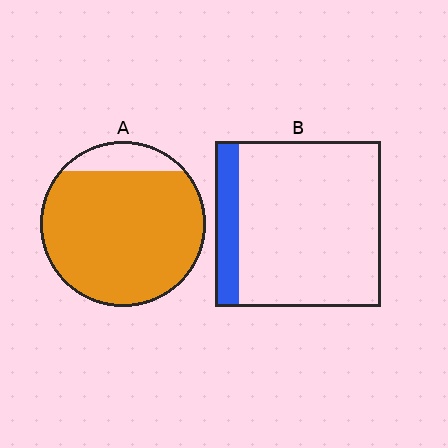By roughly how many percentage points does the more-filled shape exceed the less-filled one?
By roughly 75 percentage points (A over B).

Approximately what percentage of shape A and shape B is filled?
A is approximately 90% and B is approximately 15%.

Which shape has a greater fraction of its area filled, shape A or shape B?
Shape A.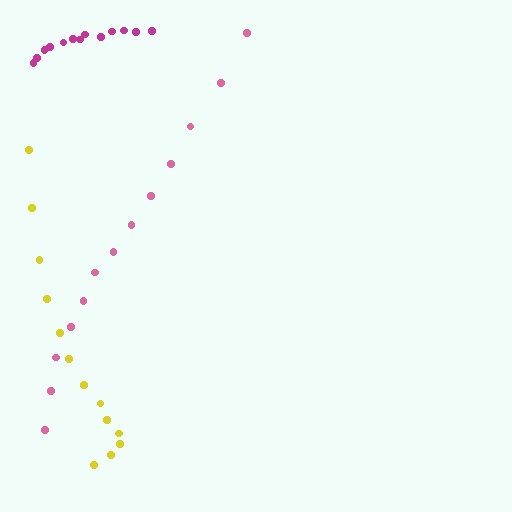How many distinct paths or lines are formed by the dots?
There are 3 distinct paths.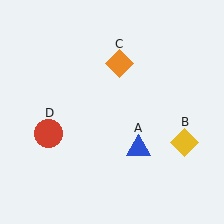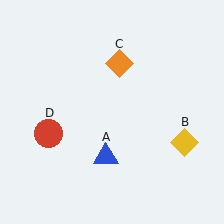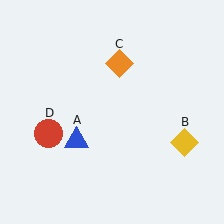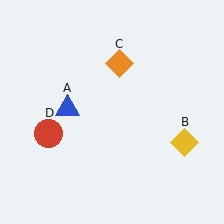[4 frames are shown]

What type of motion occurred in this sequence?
The blue triangle (object A) rotated clockwise around the center of the scene.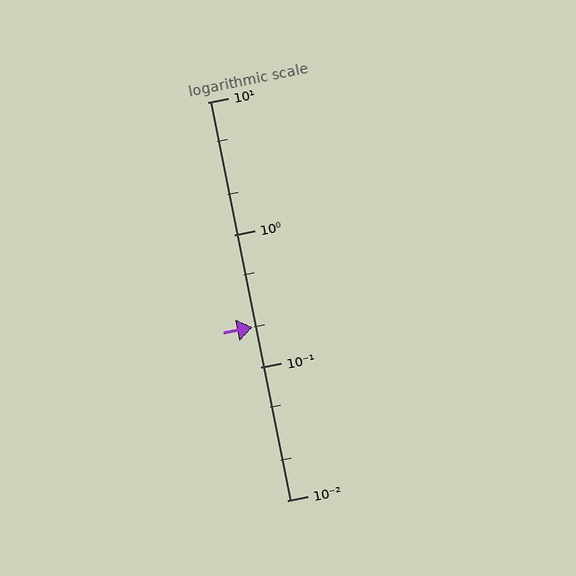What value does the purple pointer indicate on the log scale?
The pointer indicates approximately 0.2.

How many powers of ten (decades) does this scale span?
The scale spans 3 decades, from 0.01 to 10.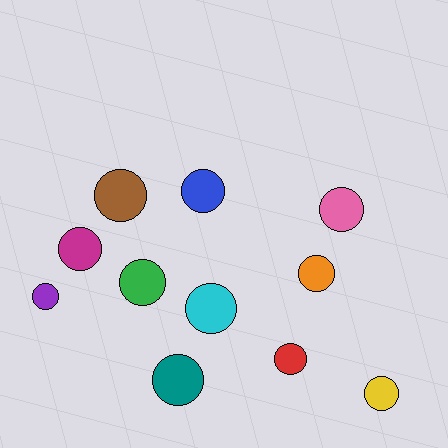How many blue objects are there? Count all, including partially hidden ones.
There is 1 blue object.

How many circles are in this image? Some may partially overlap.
There are 11 circles.